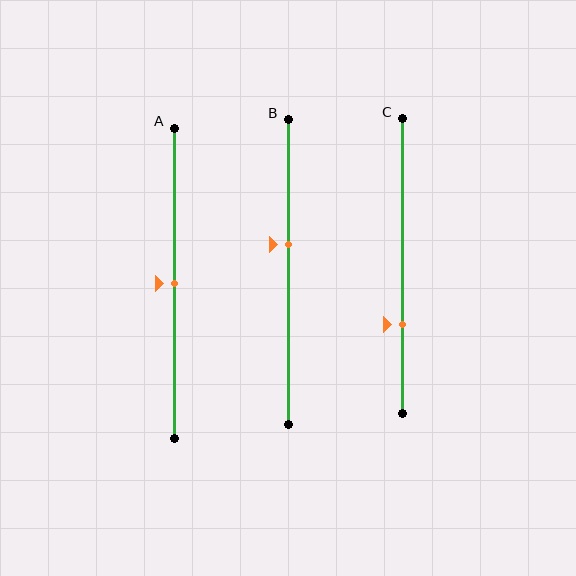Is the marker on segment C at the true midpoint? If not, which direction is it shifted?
No, the marker on segment C is shifted downward by about 20% of the segment length.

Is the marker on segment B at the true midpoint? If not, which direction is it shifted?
No, the marker on segment B is shifted upward by about 9% of the segment length.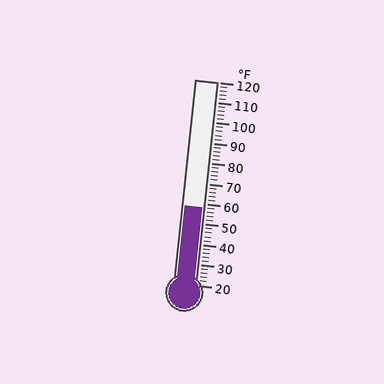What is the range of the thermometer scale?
The thermometer scale ranges from 20°F to 120°F.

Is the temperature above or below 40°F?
The temperature is above 40°F.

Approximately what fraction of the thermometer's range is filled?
The thermometer is filled to approximately 40% of its range.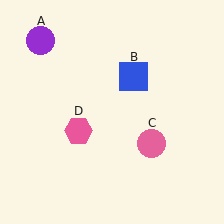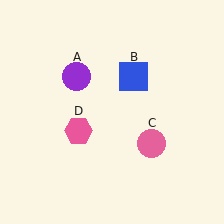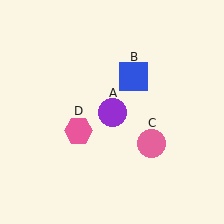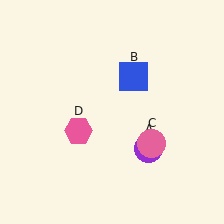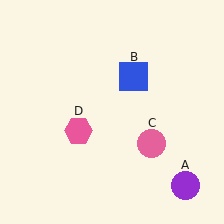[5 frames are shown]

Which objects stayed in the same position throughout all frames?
Blue square (object B) and pink circle (object C) and pink hexagon (object D) remained stationary.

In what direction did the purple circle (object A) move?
The purple circle (object A) moved down and to the right.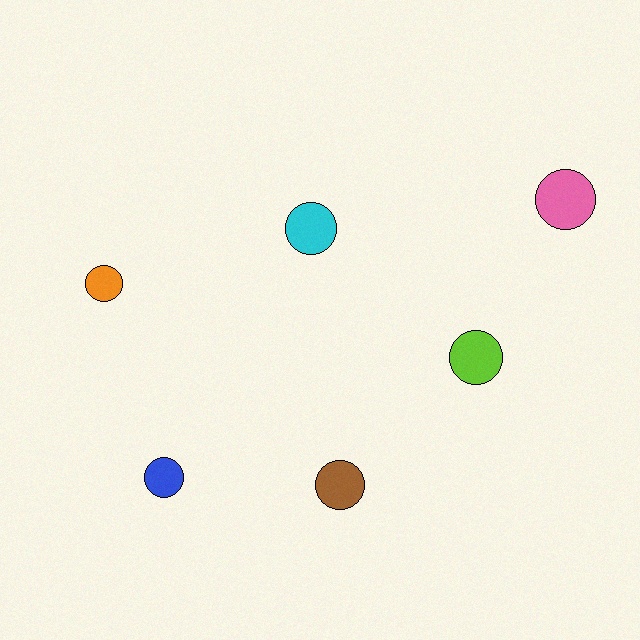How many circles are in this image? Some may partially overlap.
There are 6 circles.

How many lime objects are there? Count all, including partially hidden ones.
There is 1 lime object.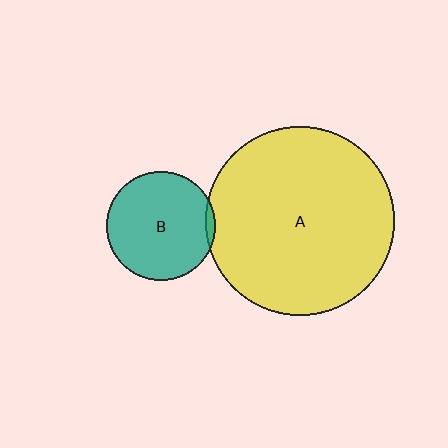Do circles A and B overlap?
Yes.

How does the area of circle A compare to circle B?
Approximately 3.0 times.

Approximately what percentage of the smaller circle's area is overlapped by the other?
Approximately 5%.